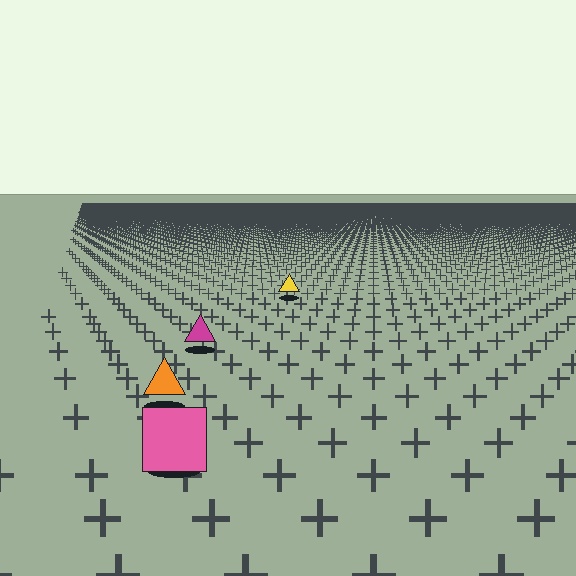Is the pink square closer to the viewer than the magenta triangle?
Yes. The pink square is closer — you can tell from the texture gradient: the ground texture is coarser near it.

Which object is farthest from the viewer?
The yellow triangle is farthest from the viewer. It appears smaller and the ground texture around it is denser.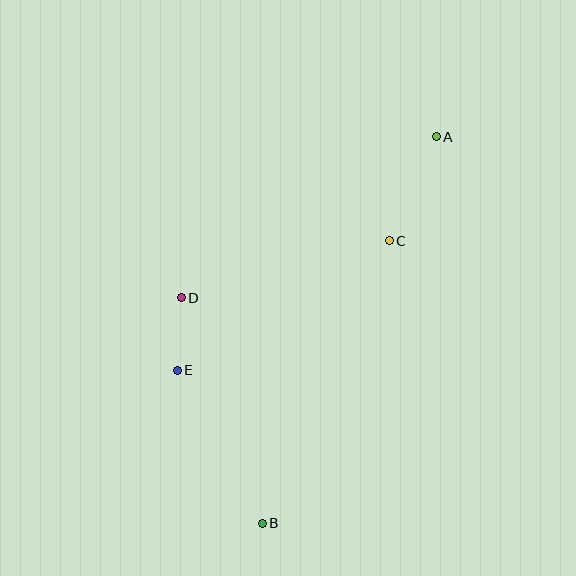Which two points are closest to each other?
Points D and E are closest to each other.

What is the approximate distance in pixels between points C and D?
The distance between C and D is approximately 216 pixels.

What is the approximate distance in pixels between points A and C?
The distance between A and C is approximately 114 pixels.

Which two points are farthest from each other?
Points A and B are farthest from each other.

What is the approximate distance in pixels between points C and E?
The distance between C and E is approximately 248 pixels.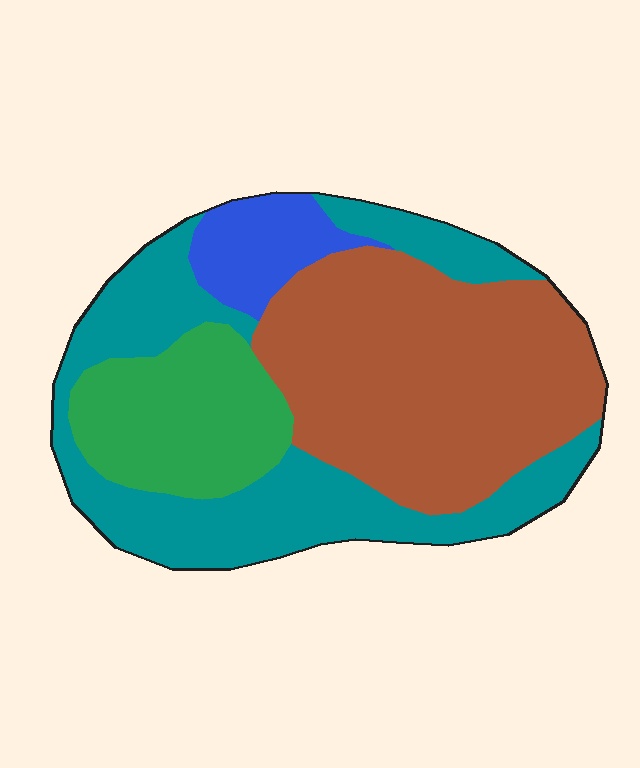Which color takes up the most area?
Brown, at roughly 40%.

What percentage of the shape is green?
Green takes up about one sixth (1/6) of the shape.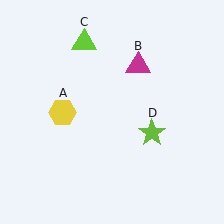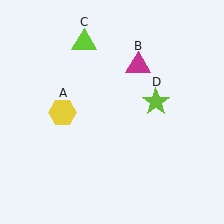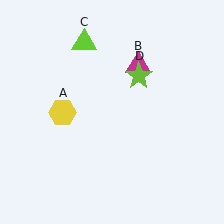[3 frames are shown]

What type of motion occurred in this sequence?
The lime star (object D) rotated counterclockwise around the center of the scene.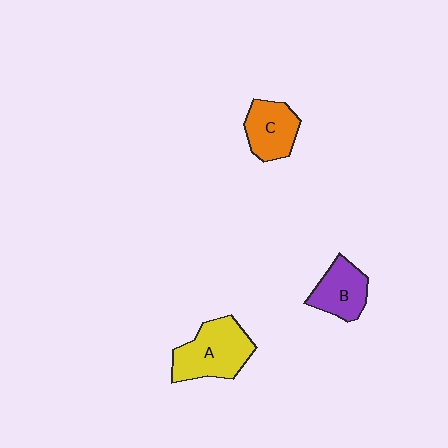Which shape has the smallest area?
Shape B (purple).